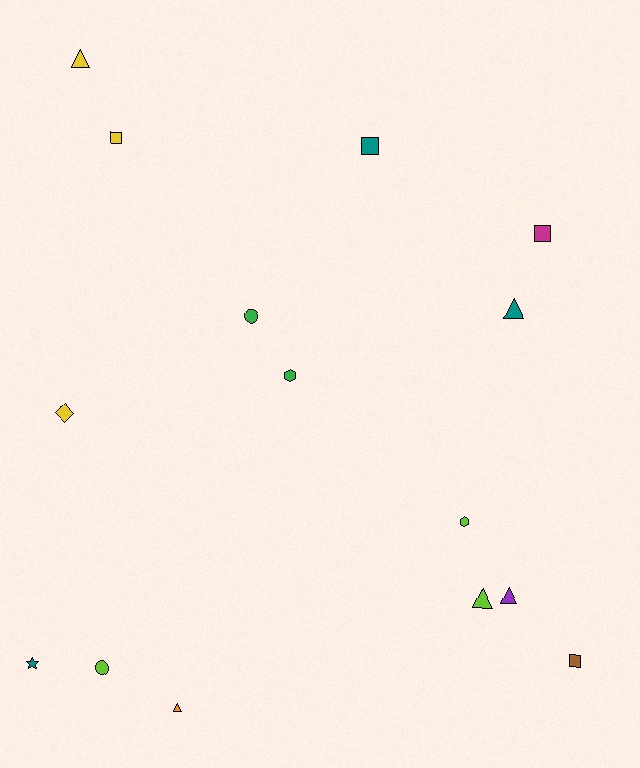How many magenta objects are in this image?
There is 1 magenta object.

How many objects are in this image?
There are 15 objects.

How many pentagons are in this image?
There are no pentagons.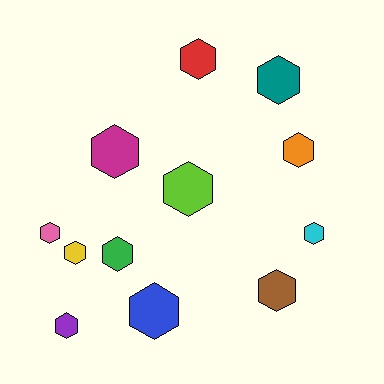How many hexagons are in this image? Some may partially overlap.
There are 12 hexagons.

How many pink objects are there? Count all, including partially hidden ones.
There is 1 pink object.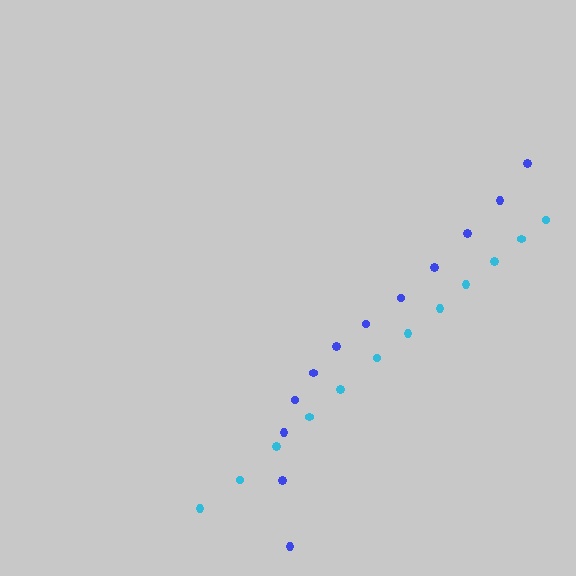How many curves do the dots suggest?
There are 2 distinct paths.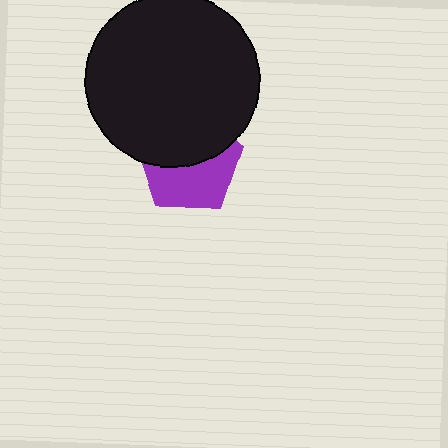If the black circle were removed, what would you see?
You would see the complete purple pentagon.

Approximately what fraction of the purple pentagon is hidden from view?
Roughly 49% of the purple pentagon is hidden behind the black circle.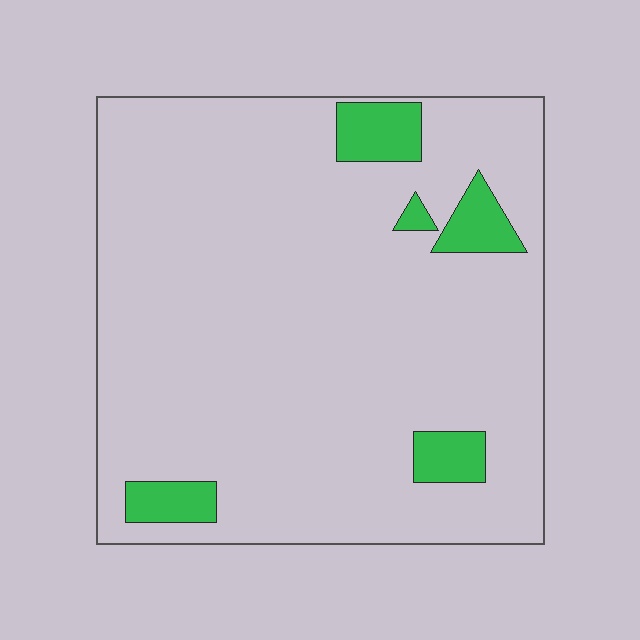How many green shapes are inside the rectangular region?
5.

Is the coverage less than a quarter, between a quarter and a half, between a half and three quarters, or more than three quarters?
Less than a quarter.